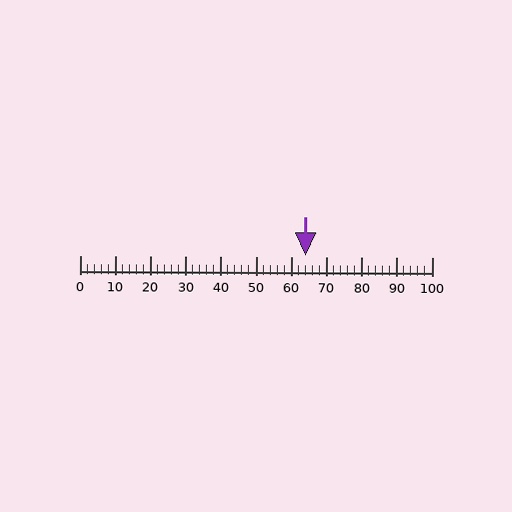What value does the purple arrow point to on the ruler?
The purple arrow points to approximately 64.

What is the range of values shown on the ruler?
The ruler shows values from 0 to 100.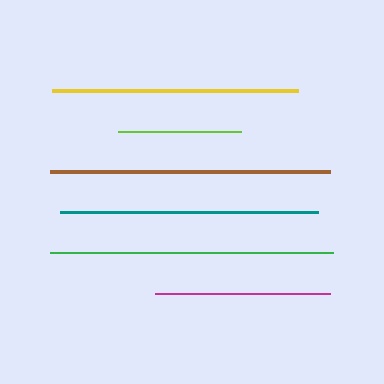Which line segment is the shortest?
The lime line is the shortest at approximately 123 pixels.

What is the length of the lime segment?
The lime segment is approximately 123 pixels long.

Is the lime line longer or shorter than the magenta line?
The magenta line is longer than the lime line.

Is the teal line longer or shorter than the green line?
The green line is longer than the teal line.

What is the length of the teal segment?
The teal segment is approximately 258 pixels long.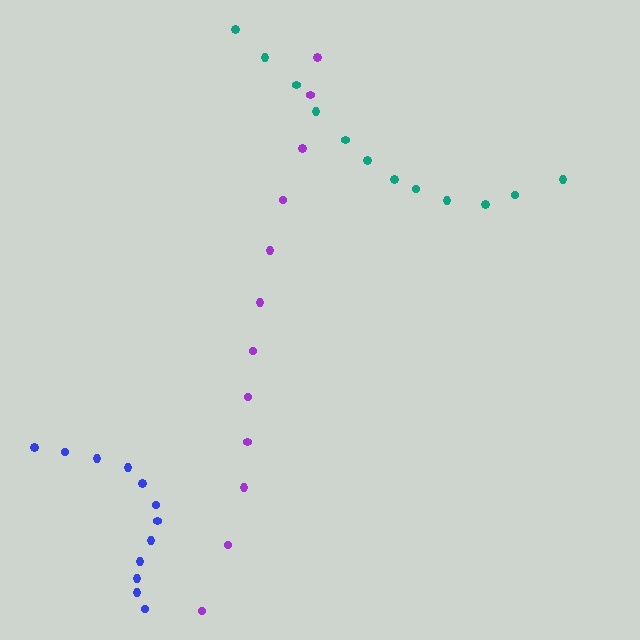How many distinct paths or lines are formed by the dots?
There are 3 distinct paths.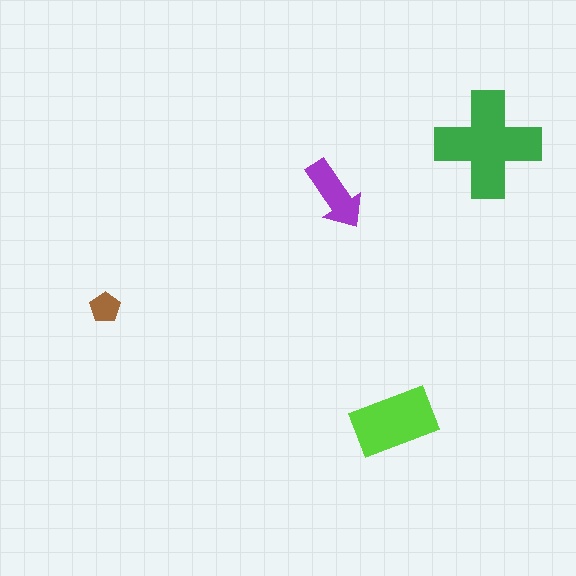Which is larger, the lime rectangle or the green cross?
The green cross.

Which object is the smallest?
The brown pentagon.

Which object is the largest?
The green cross.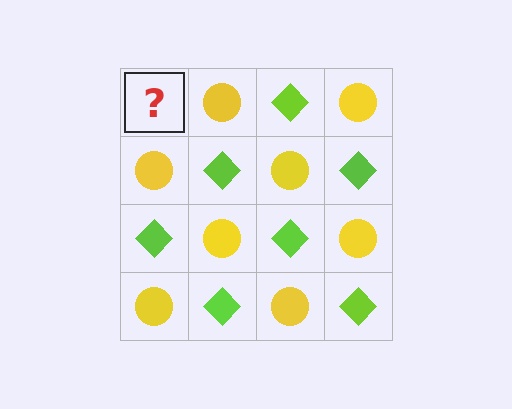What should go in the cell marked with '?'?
The missing cell should contain a lime diamond.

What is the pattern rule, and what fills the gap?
The rule is that it alternates lime diamond and yellow circle in a checkerboard pattern. The gap should be filled with a lime diamond.